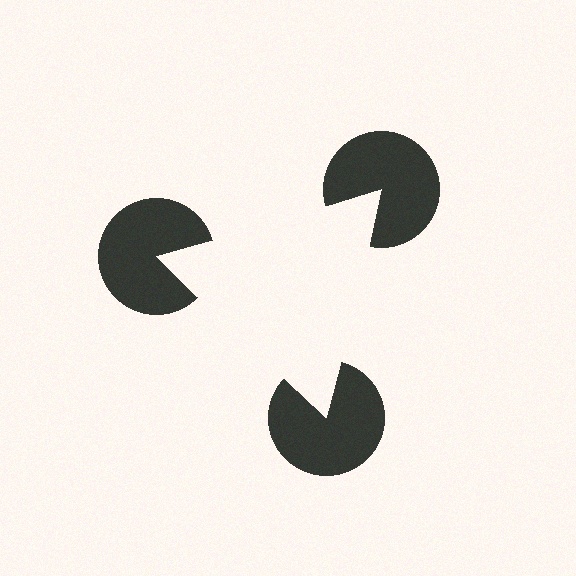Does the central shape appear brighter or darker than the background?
It typically appears slightly brighter than the background, even though no actual brightness change is drawn.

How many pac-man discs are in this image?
There are 3 — one at each vertex of the illusory triangle.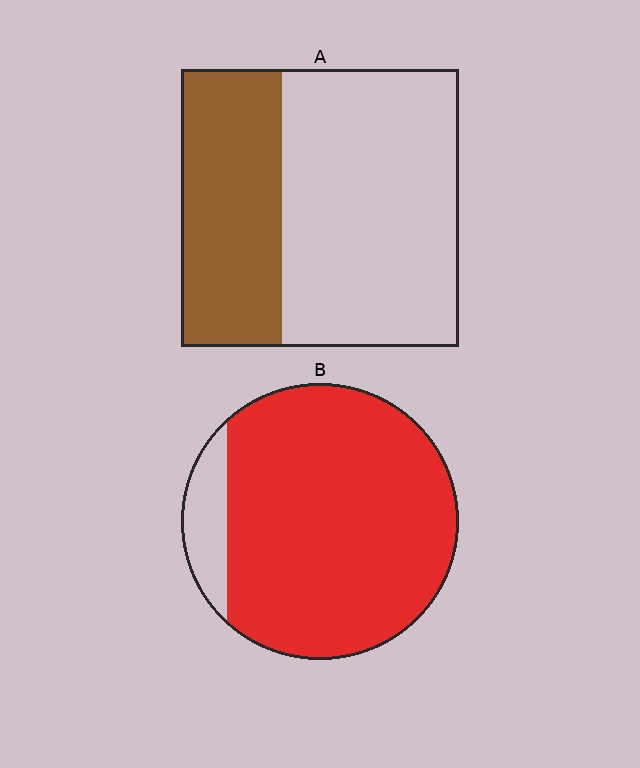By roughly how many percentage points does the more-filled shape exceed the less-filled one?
By roughly 55 percentage points (B over A).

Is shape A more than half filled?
No.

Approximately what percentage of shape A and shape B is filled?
A is approximately 35% and B is approximately 90%.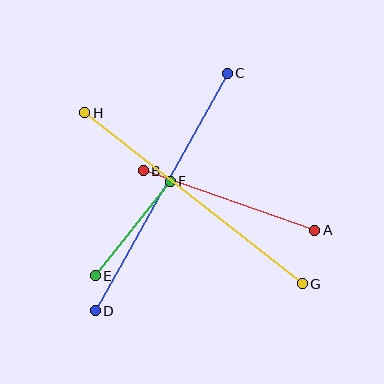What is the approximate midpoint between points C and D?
The midpoint is at approximately (161, 192) pixels.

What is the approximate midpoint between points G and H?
The midpoint is at approximately (193, 198) pixels.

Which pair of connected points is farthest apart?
Points G and H are farthest apart.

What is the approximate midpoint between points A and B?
The midpoint is at approximately (229, 201) pixels.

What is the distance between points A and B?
The distance is approximately 182 pixels.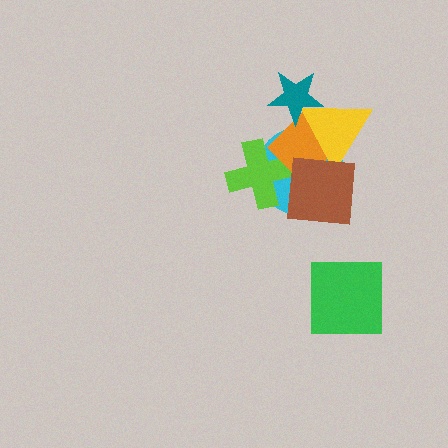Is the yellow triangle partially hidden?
Yes, it is partially covered by another shape.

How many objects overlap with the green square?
0 objects overlap with the green square.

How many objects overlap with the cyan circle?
4 objects overlap with the cyan circle.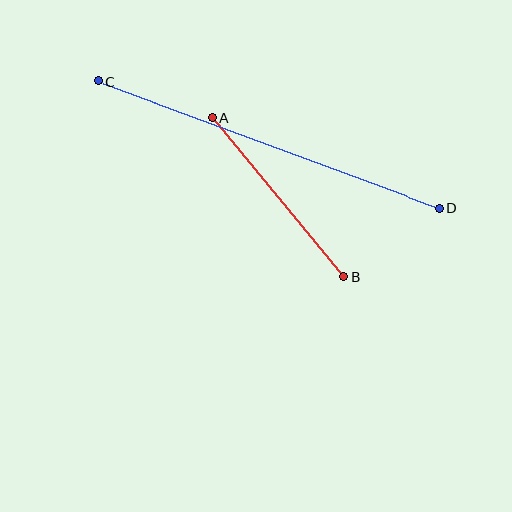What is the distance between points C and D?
The distance is approximately 365 pixels.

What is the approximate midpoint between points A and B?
The midpoint is at approximately (278, 197) pixels.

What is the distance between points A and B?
The distance is approximately 206 pixels.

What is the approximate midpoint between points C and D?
The midpoint is at approximately (269, 145) pixels.